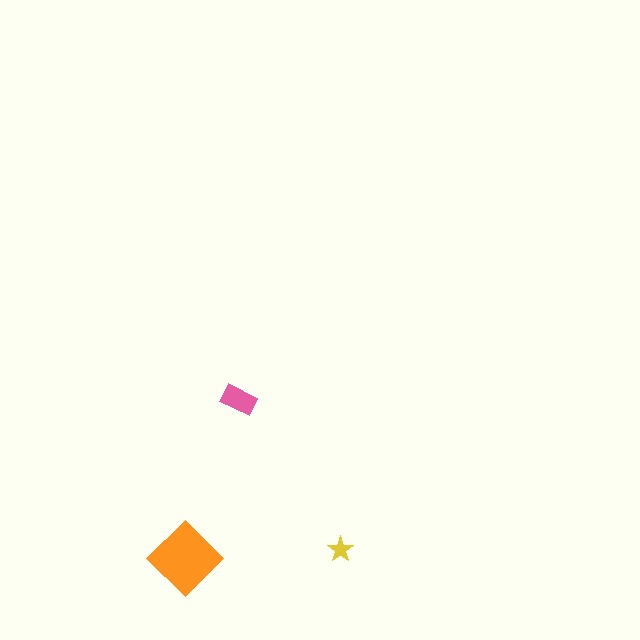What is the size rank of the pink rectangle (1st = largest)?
2nd.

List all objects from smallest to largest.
The yellow star, the pink rectangle, the orange diamond.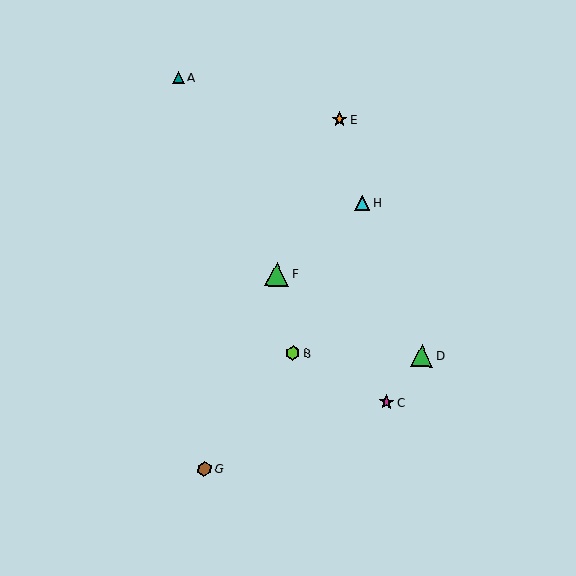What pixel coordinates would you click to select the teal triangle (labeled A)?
Click at (178, 78) to select the teal triangle A.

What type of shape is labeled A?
Shape A is a teal triangle.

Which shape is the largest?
The green triangle (labeled F) is the largest.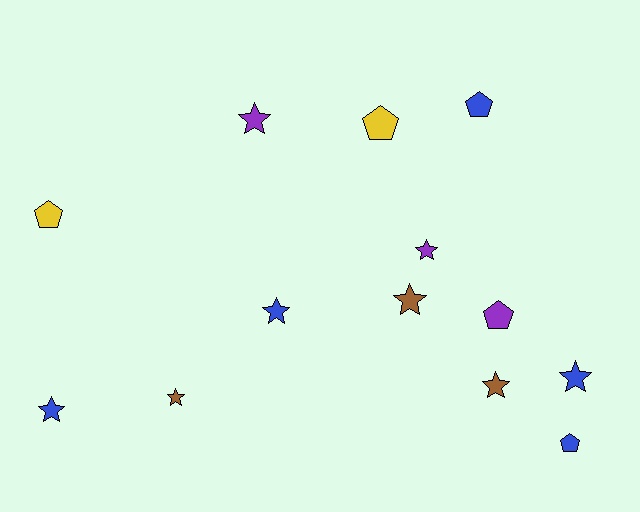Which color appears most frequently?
Blue, with 5 objects.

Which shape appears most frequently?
Star, with 8 objects.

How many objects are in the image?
There are 13 objects.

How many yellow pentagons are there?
There are 2 yellow pentagons.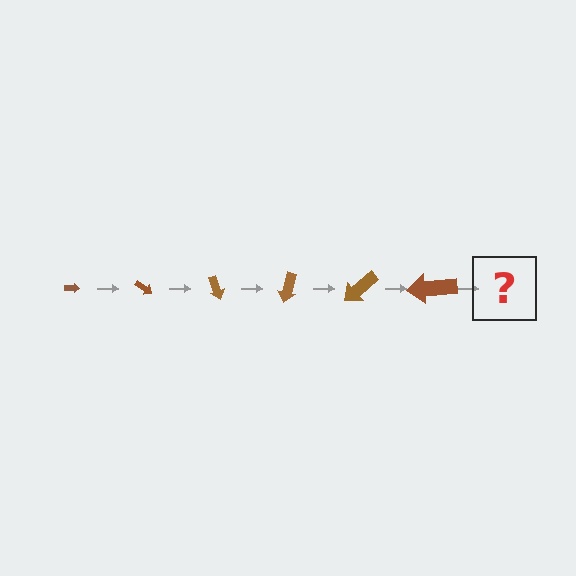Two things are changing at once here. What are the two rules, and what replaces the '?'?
The two rules are that the arrow grows larger each step and it rotates 35 degrees each step. The '?' should be an arrow, larger than the previous one and rotated 210 degrees from the start.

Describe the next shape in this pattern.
It should be an arrow, larger than the previous one and rotated 210 degrees from the start.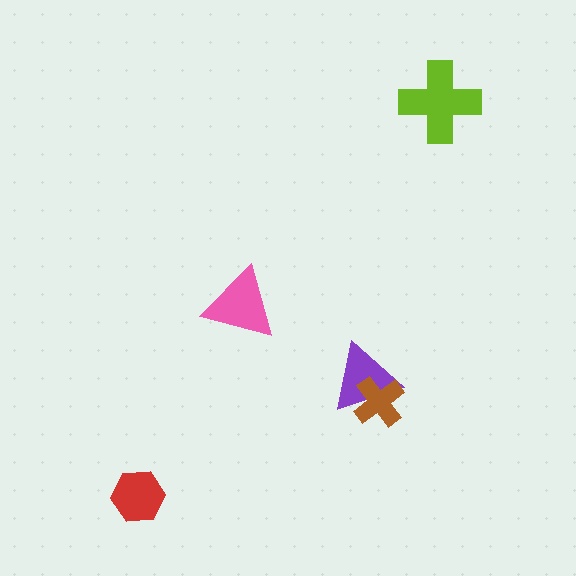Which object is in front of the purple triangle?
The brown cross is in front of the purple triangle.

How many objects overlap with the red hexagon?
0 objects overlap with the red hexagon.